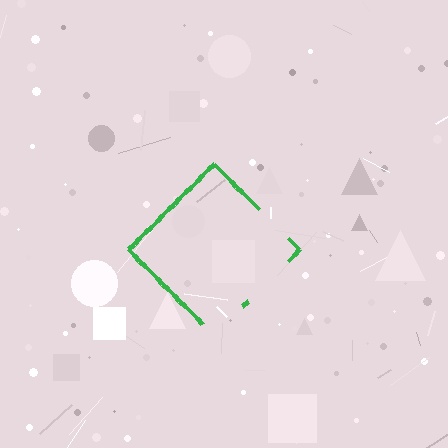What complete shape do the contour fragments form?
The contour fragments form a diamond.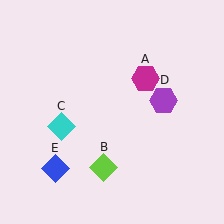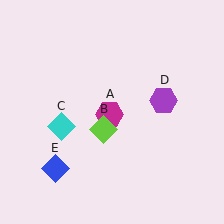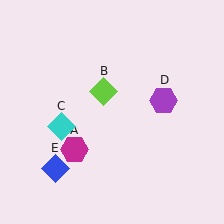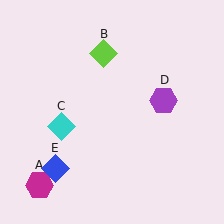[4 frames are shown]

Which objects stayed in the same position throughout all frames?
Cyan diamond (object C) and purple hexagon (object D) and blue diamond (object E) remained stationary.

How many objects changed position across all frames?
2 objects changed position: magenta hexagon (object A), lime diamond (object B).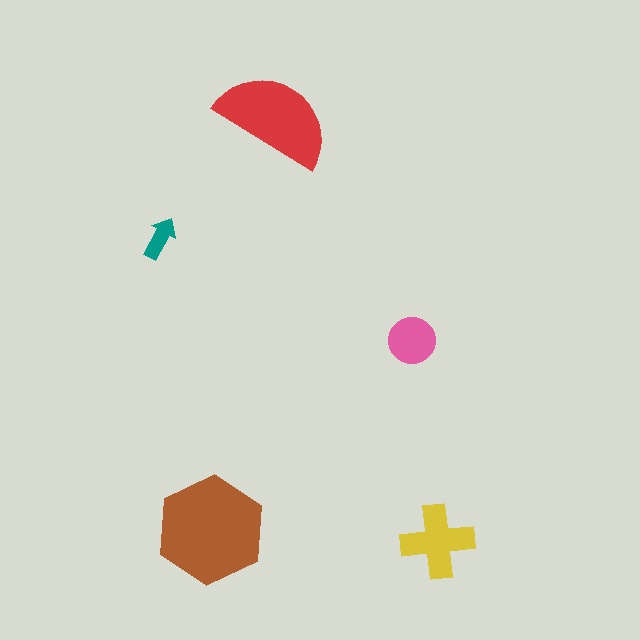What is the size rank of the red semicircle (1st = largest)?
2nd.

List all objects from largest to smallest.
The brown hexagon, the red semicircle, the yellow cross, the pink circle, the teal arrow.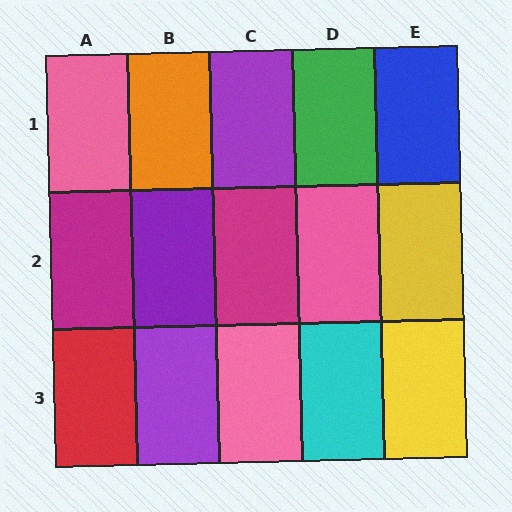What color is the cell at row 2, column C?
Magenta.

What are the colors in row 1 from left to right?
Pink, orange, purple, green, blue.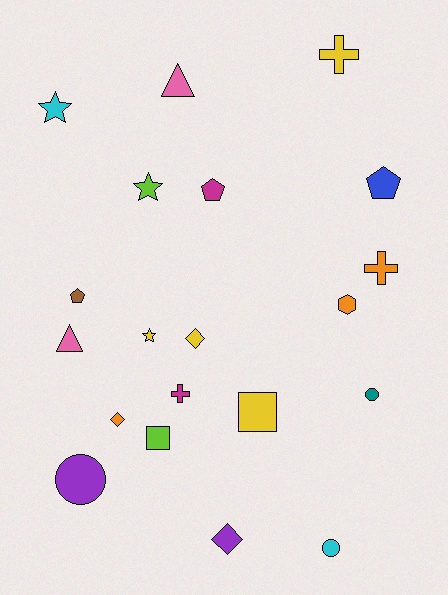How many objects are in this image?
There are 20 objects.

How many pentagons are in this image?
There are 3 pentagons.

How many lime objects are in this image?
There are 2 lime objects.